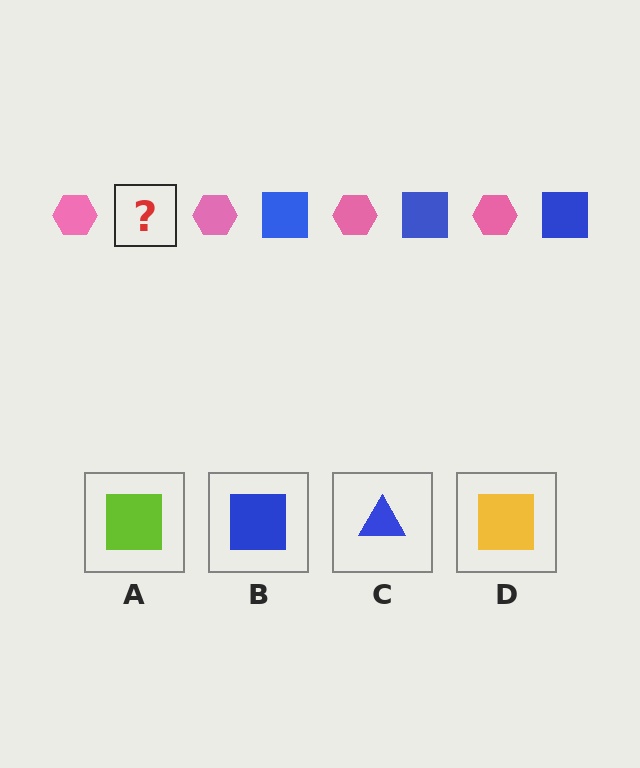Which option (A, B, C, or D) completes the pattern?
B.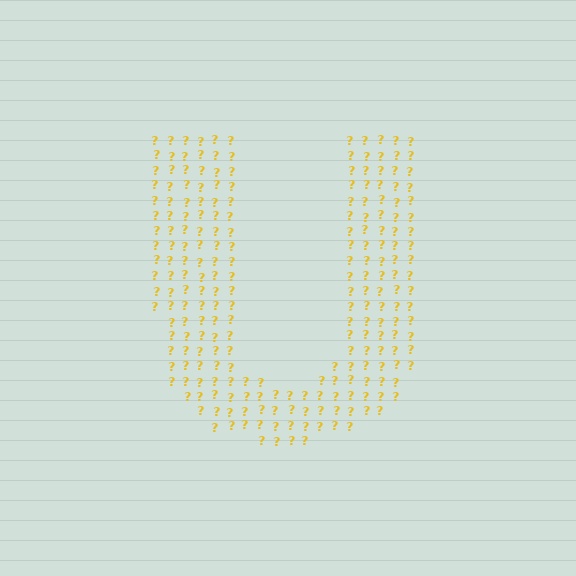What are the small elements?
The small elements are question marks.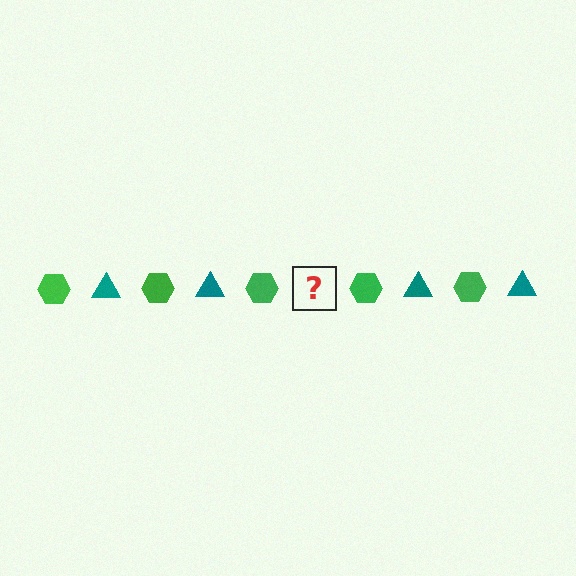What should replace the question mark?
The question mark should be replaced with a teal triangle.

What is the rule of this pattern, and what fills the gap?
The rule is that the pattern alternates between green hexagon and teal triangle. The gap should be filled with a teal triangle.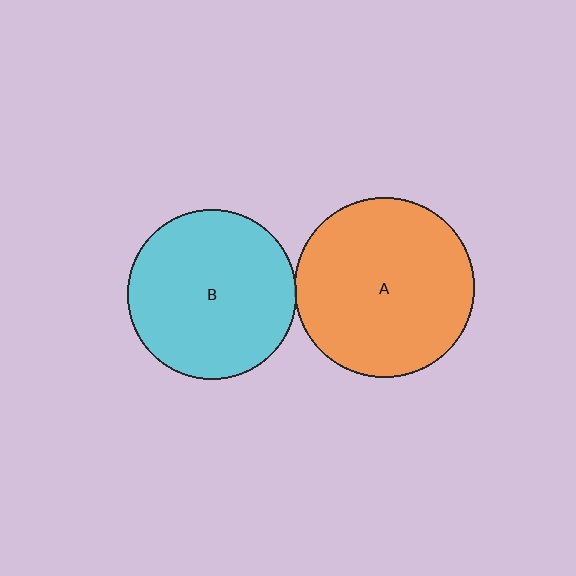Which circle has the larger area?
Circle A (orange).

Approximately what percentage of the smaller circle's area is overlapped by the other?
Approximately 5%.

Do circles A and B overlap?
Yes.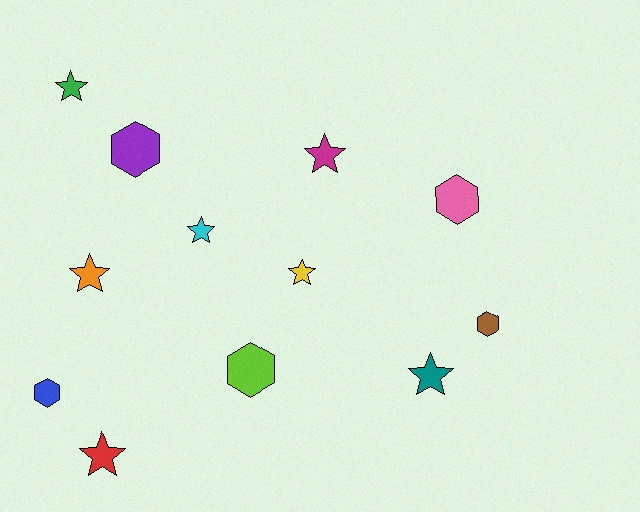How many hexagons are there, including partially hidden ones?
There are 5 hexagons.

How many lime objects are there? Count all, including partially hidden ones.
There is 1 lime object.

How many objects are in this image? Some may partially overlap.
There are 12 objects.